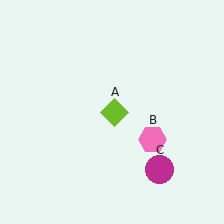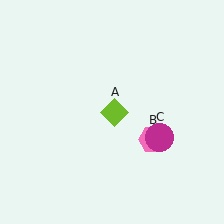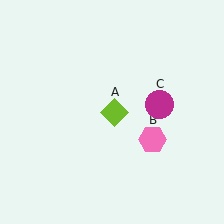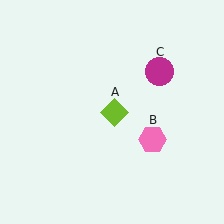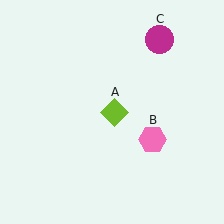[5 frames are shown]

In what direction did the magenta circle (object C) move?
The magenta circle (object C) moved up.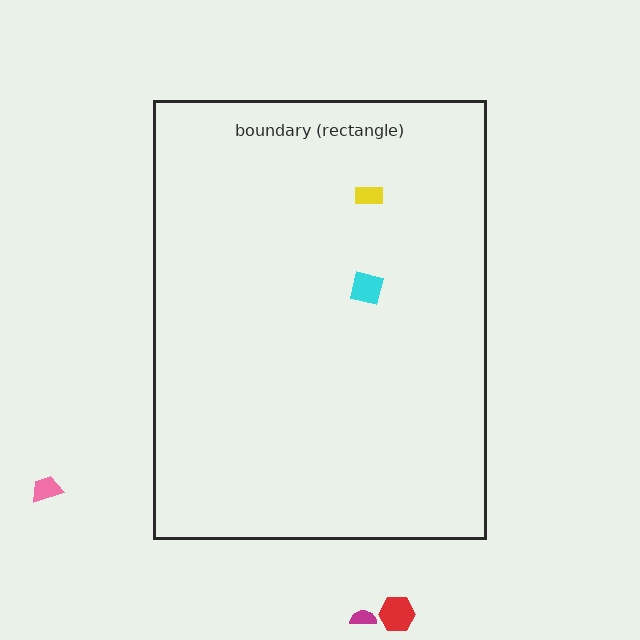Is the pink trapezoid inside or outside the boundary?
Outside.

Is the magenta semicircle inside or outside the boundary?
Outside.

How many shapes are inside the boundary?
2 inside, 3 outside.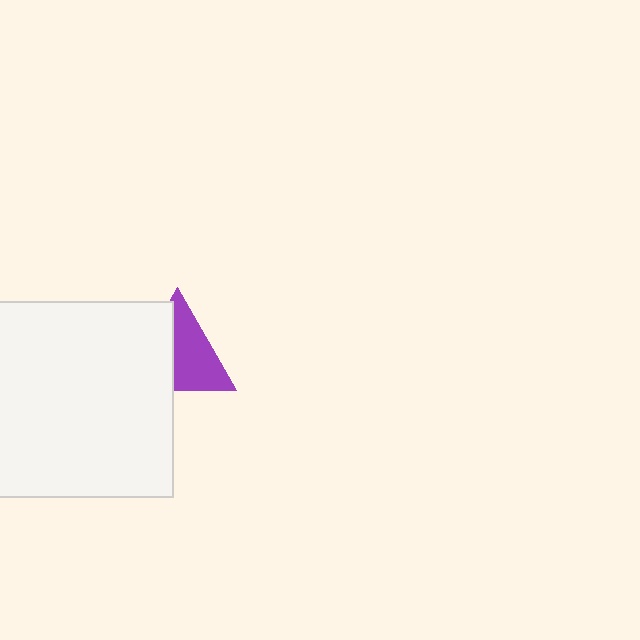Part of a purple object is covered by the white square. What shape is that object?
It is a triangle.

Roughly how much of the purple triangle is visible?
About half of it is visible (roughly 57%).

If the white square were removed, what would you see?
You would see the complete purple triangle.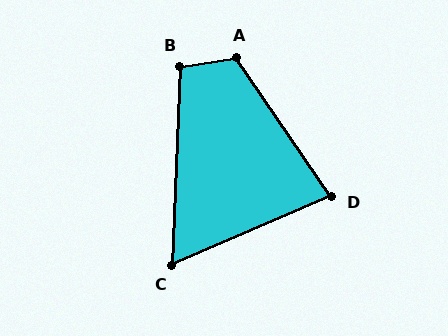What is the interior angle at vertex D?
Approximately 79 degrees (acute).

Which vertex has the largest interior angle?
A, at approximately 116 degrees.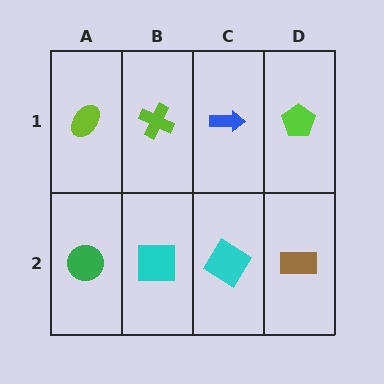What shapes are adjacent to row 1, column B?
A cyan square (row 2, column B), a lime ellipse (row 1, column A), a blue arrow (row 1, column C).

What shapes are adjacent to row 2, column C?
A blue arrow (row 1, column C), a cyan square (row 2, column B), a brown rectangle (row 2, column D).